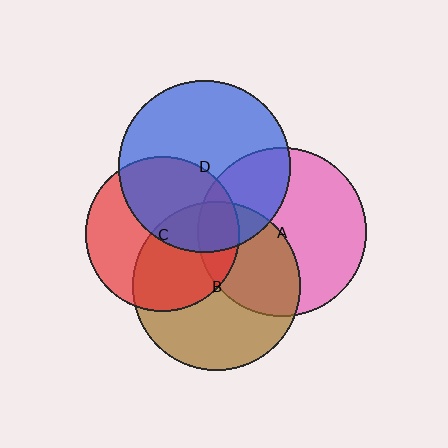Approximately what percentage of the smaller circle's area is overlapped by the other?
Approximately 20%.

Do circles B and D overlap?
Yes.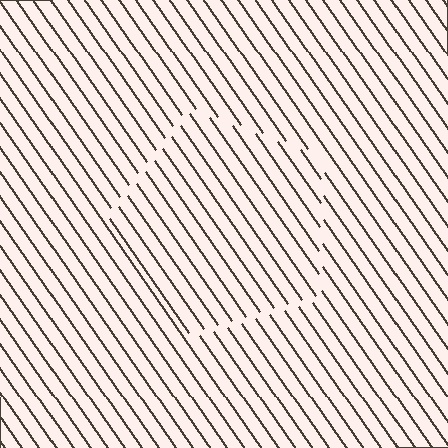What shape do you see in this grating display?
An illusory pentagon. The interior of the shape contains the same grating, shifted by half a period — the contour is defined by the phase discontinuity where line-ends from the inner and outer gratings abut.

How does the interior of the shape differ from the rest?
The interior of the shape contains the same grating, shifted by half a period — the contour is defined by the phase discontinuity where line-ends from the inner and outer gratings abut.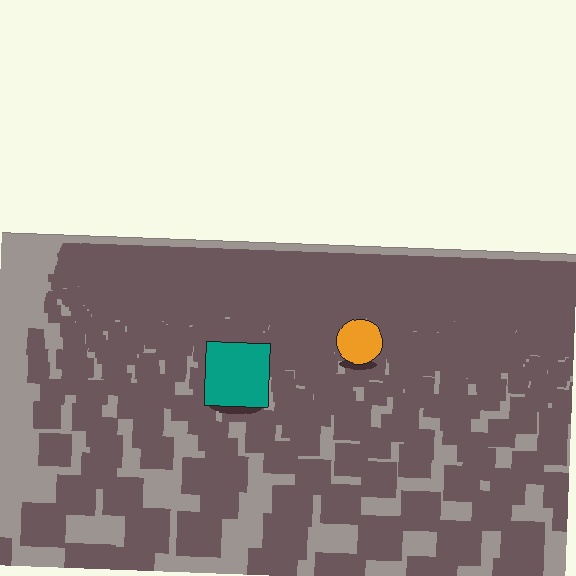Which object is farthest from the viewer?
The orange circle is farthest from the viewer. It appears smaller and the ground texture around it is denser.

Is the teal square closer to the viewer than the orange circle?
Yes. The teal square is closer — you can tell from the texture gradient: the ground texture is coarser near it.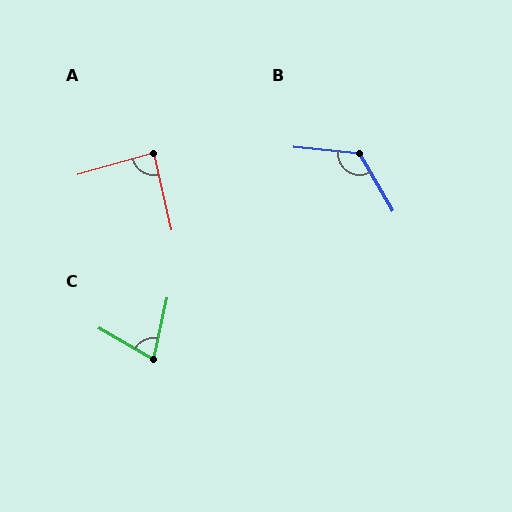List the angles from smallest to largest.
C (72°), A (87°), B (126°).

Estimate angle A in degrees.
Approximately 87 degrees.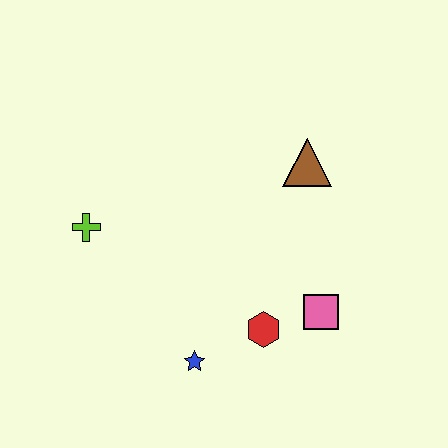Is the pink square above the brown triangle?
No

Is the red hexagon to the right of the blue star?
Yes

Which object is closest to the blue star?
The red hexagon is closest to the blue star.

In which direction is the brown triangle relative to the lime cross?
The brown triangle is to the right of the lime cross.